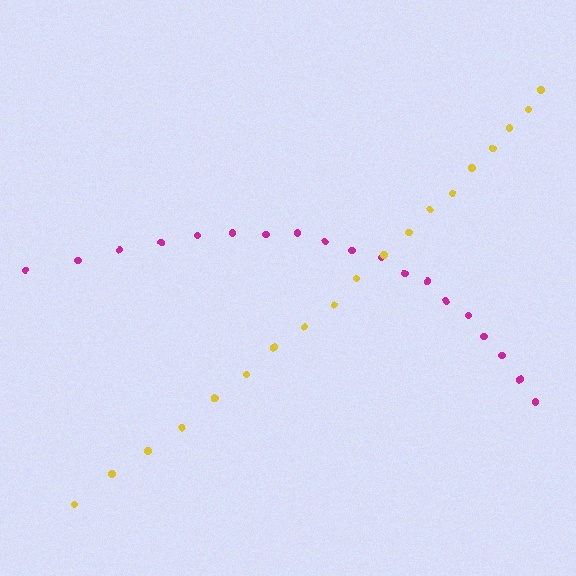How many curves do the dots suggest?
There are 2 distinct paths.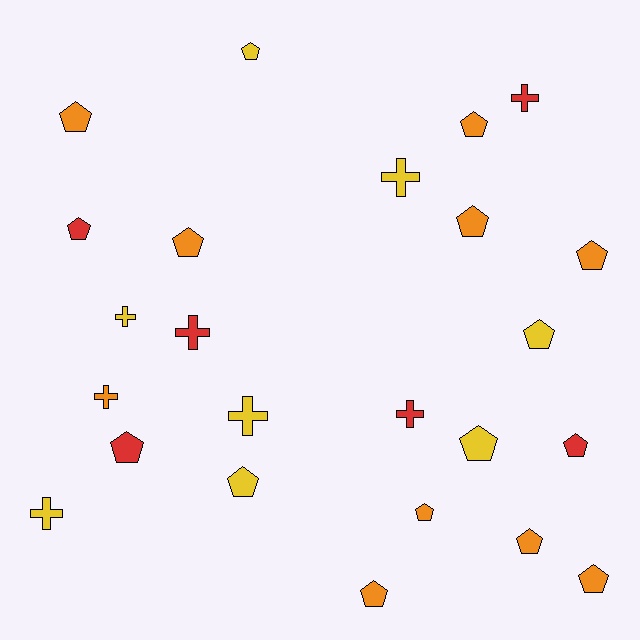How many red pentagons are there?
There are 3 red pentagons.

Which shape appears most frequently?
Pentagon, with 16 objects.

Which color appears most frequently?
Orange, with 10 objects.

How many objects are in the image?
There are 24 objects.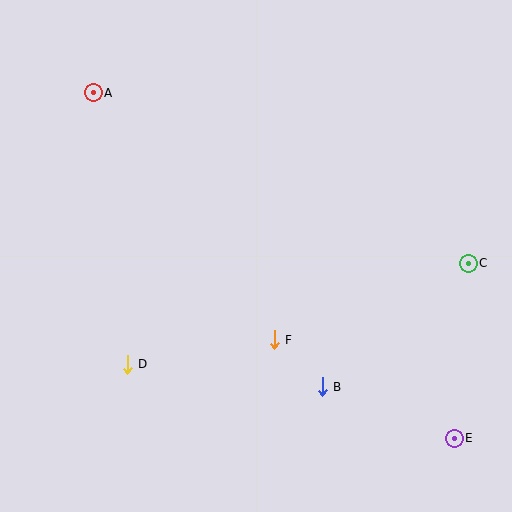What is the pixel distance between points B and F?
The distance between B and F is 67 pixels.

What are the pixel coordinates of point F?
Point F is at (274, 340).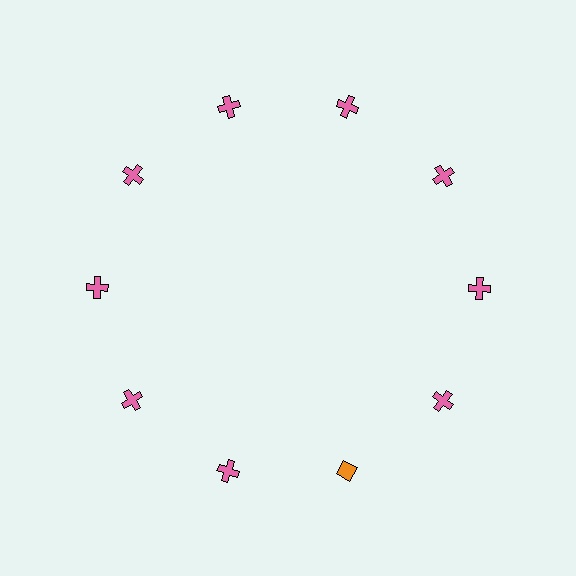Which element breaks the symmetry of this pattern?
The orange diamond at roughly the 5 o'clock position breaks the symmetry. All other shapes are pink crosses.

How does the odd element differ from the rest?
It differs in both color (orange instead of pink) and shape (diamond instead of cross).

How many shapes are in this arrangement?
There are 10 shapes arranged in a ring pattern.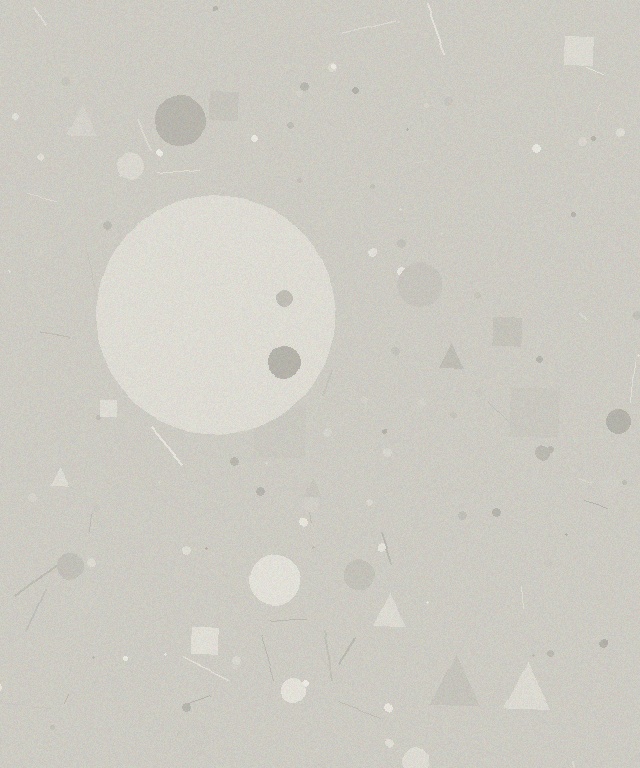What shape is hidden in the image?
A circle is hidden in the image.